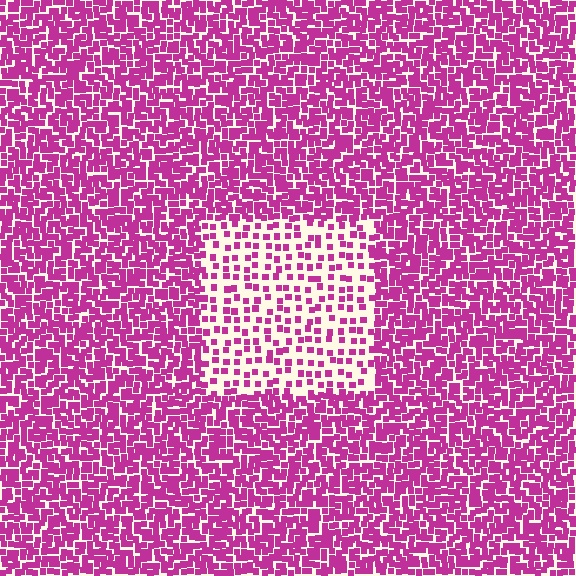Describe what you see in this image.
The image contains small magenta elements arranged at two different densities. A rectangle-shaped region is visible where the elements are less densely packed than the surrounding area.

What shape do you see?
I see a rectangle.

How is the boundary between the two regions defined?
The boundary is defined by a change in element density (approximately 2.5x ratio). All elements are the same color, size, and shape.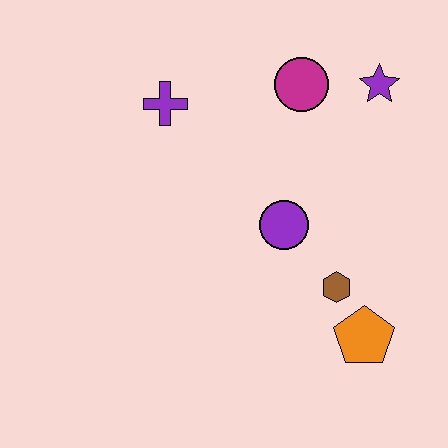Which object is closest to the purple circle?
The brown hexagon is closest to the purple circle.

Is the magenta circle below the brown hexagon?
No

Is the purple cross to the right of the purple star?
No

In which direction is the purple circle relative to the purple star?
The purple circle is below the purple star.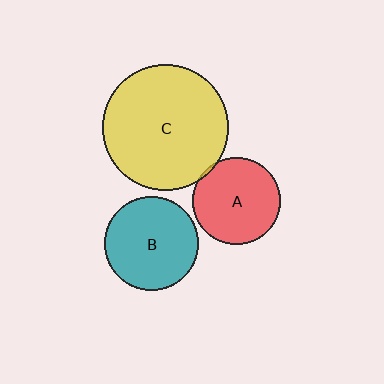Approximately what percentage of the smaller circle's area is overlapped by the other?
Approximately 5%.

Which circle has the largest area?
Circle C (yellow).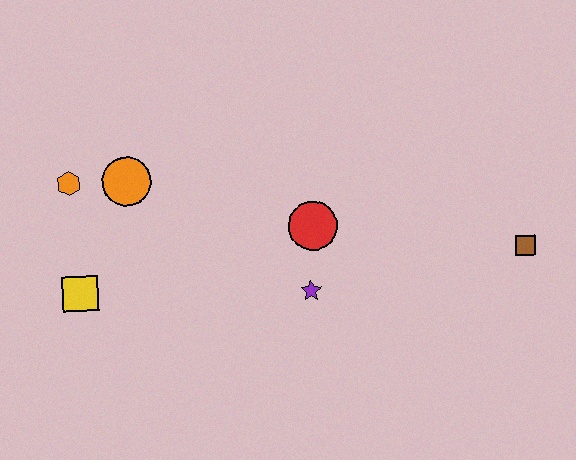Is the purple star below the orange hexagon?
Yes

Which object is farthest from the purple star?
The orange hexagon is farthest from the purple star.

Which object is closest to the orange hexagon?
The orange circle is closest to the orange hexagon.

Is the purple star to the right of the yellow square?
Yes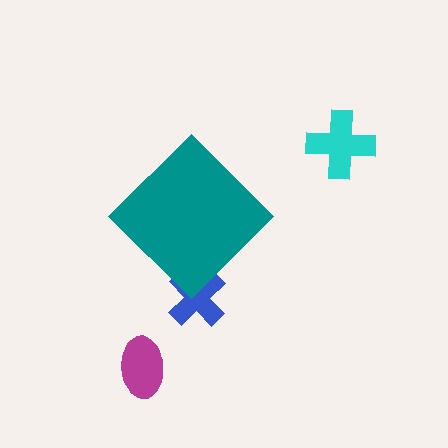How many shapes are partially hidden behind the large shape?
1 shape is partially hidden.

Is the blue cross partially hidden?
Yes, the blue cross is partially hidden behind the teal diamond.